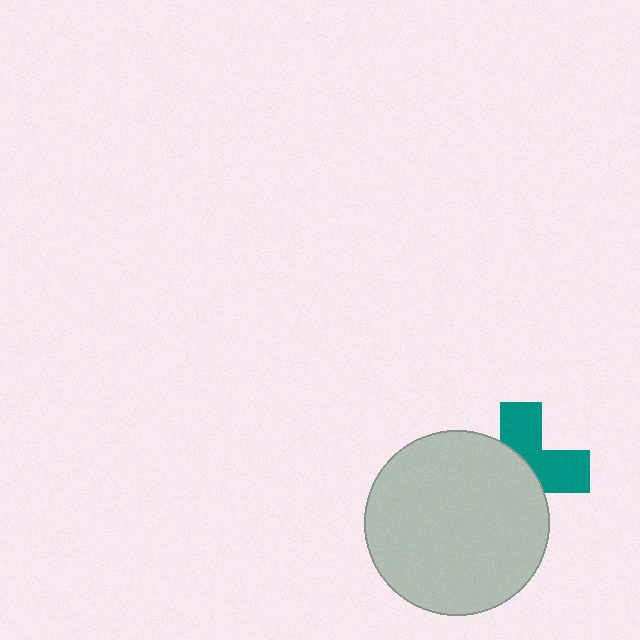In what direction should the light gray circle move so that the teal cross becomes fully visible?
The light gray circle should move toward the lower-left. That is the shortest direction to clear the overlap and leave the teal cross fully visible.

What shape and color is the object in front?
The object in front is a light gray circle.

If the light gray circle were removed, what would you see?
You would see the complete teal cross.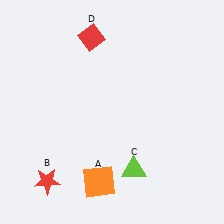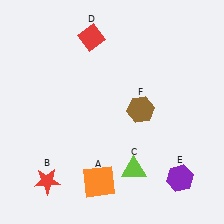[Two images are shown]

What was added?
A purple hexagon (E), a brown hexagon (F) were added in Image 2.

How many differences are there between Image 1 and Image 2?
There are 2 differences between the two images.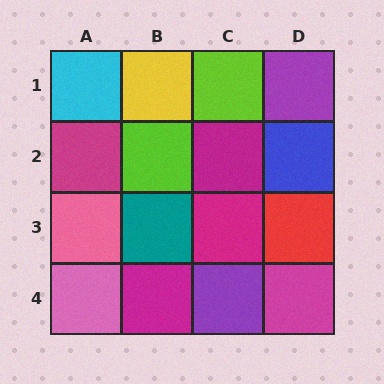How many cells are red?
1 cell is red.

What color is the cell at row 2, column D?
Blue.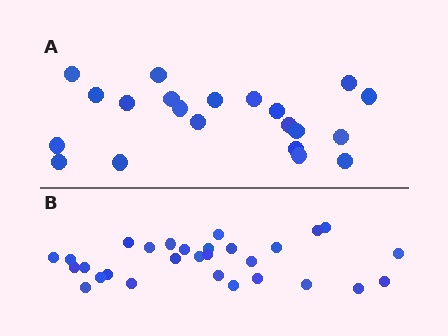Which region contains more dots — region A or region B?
Region B (the bottom region) has more dots.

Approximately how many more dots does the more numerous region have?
Region B has roughly 8 or so more dots than region A.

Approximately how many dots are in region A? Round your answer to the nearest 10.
About 20 dots. (The exact count is 21, which rounds to 20.)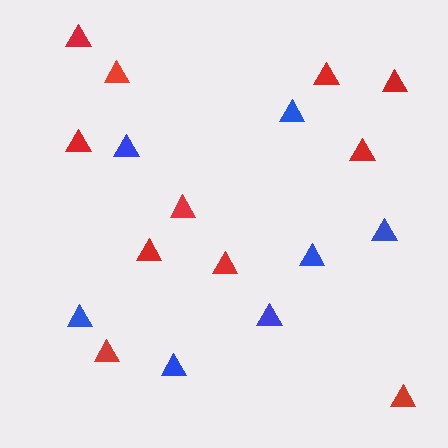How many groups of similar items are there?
There are 2 groups: one group of red triangles (11) and one group of blue triangles (7).